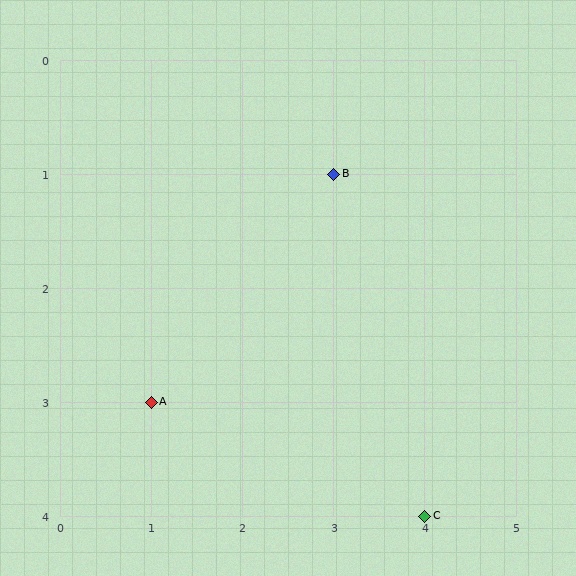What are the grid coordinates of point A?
Point A is at grid coordinates (1, 3).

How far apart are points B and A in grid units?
Points B and A are 2 columns and 2 rows apart (about 2.8 grid units diagonally).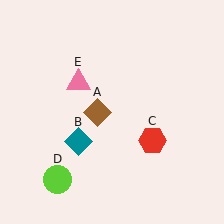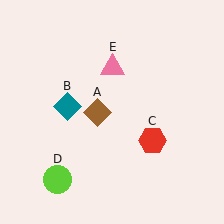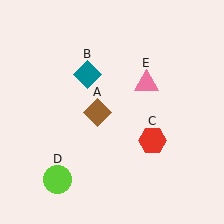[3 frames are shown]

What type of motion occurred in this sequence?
The teal diamond (object B), pink triangle (object E) rotated clockwise around the center of the scene.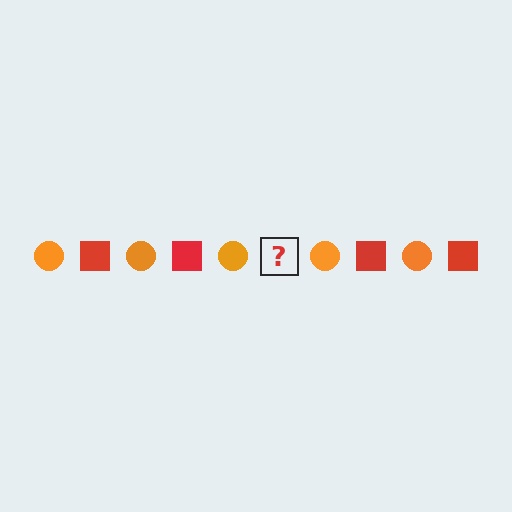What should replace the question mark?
The question mark should be replaced with a red square.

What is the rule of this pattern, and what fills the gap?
The rule is that the pattern alternates between orange circle and red square. The gap should be filled with a red square.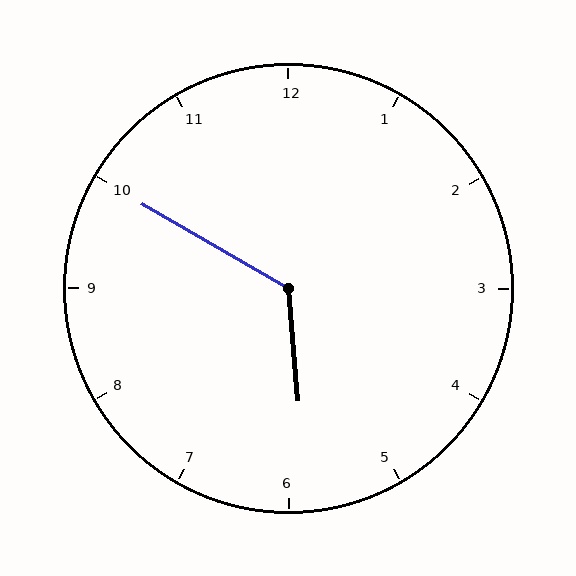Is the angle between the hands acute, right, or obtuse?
It is obtuse.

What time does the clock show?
5:50.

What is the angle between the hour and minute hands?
Approximately 125 degrees.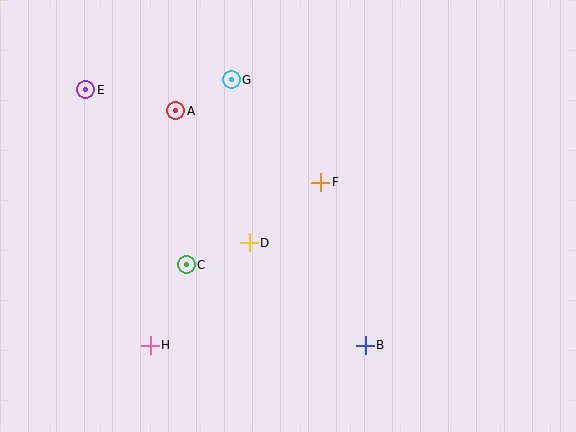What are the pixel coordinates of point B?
Point B is at (365, 345).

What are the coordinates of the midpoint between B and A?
The midpoint between B and A is at (271, 228).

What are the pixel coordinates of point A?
Point A is at (176, 111).